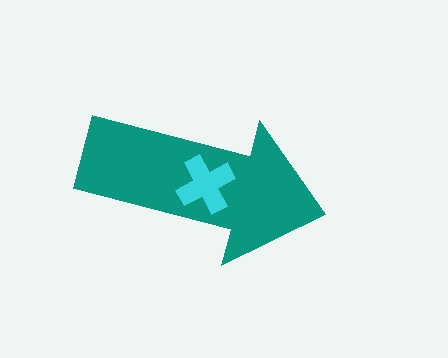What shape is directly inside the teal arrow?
The cyan cross.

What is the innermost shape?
The cyan cross.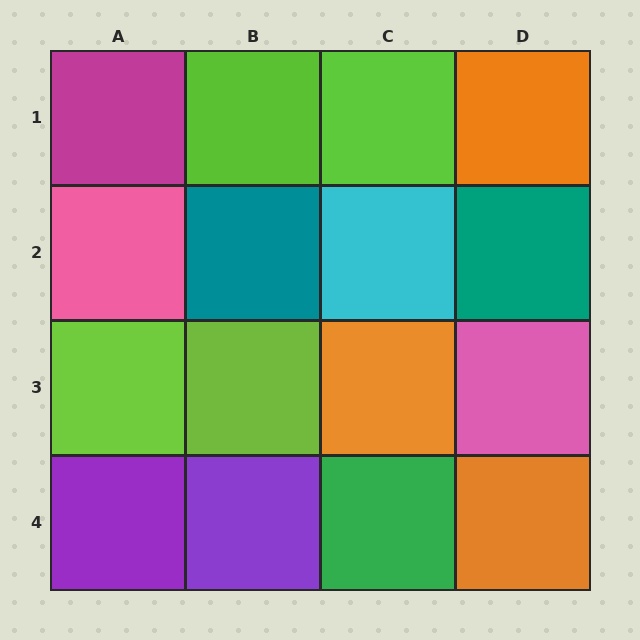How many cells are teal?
2 cells are teal.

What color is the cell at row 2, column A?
Pink.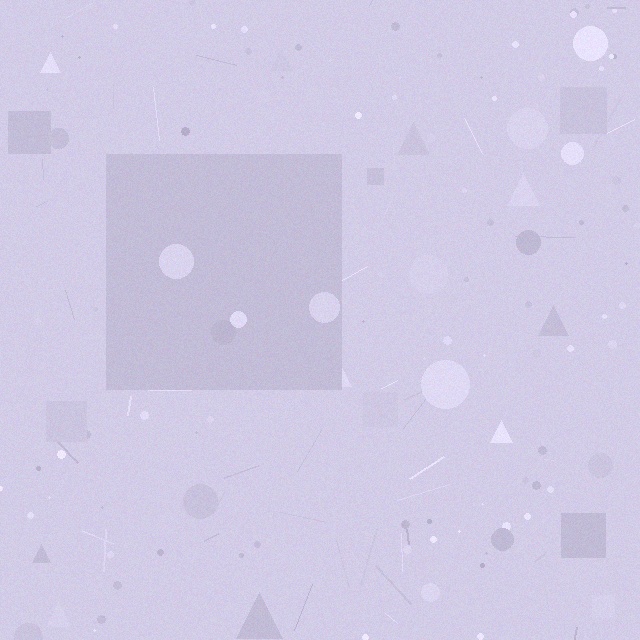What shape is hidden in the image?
A square is hidden in the image.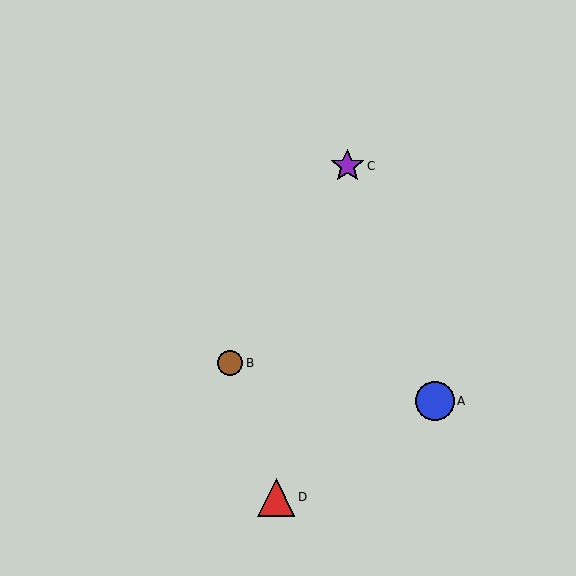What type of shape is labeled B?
Shape B is a brown circle.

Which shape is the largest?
The blue circle (labeled A) is the largest.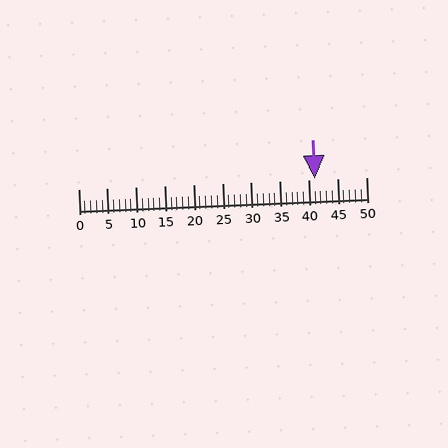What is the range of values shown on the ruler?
The ruler shows values from 0 to 50.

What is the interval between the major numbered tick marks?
The major tick marks are spaced 5 units apart.